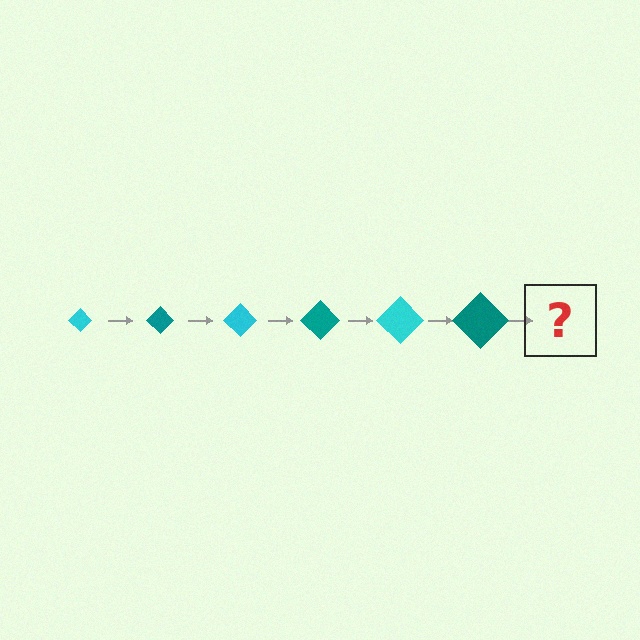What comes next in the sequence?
The next element should be a cyan diamond, larger than the previous one.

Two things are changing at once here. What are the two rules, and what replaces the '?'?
The two rules are that the diamond grows larger each step and the color cycles through cyan and teal. The '?' should be a cyan diamond, larger than the previous one.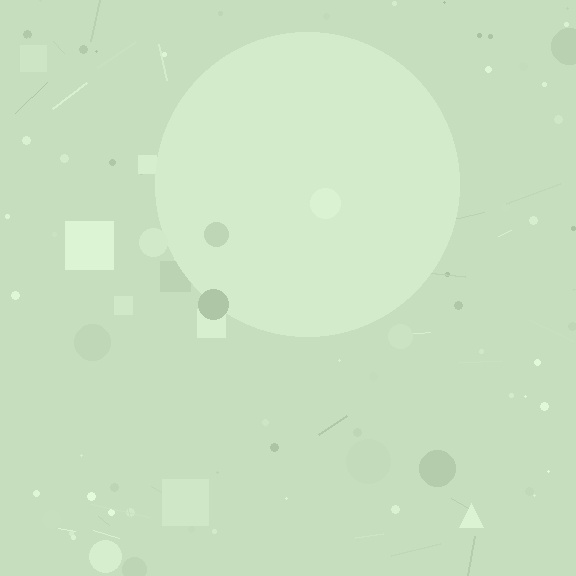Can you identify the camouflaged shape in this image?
The camouflaged shape is a circle.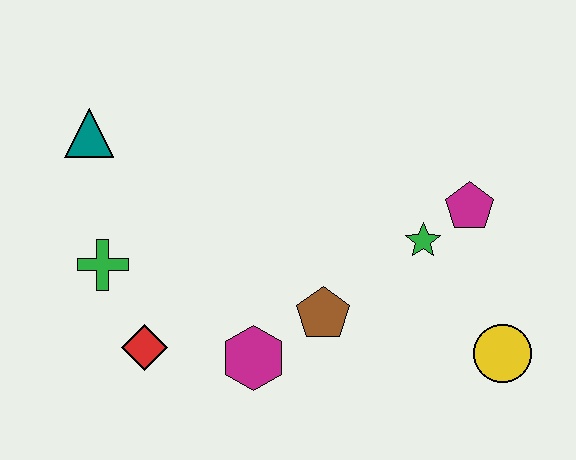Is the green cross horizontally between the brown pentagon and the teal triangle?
Yes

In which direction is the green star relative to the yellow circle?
The green star is above the yellow circle.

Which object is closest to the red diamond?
The green cross is closest to the red diamond.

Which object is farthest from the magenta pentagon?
The teal triangle is farthest from the magenta pentagon.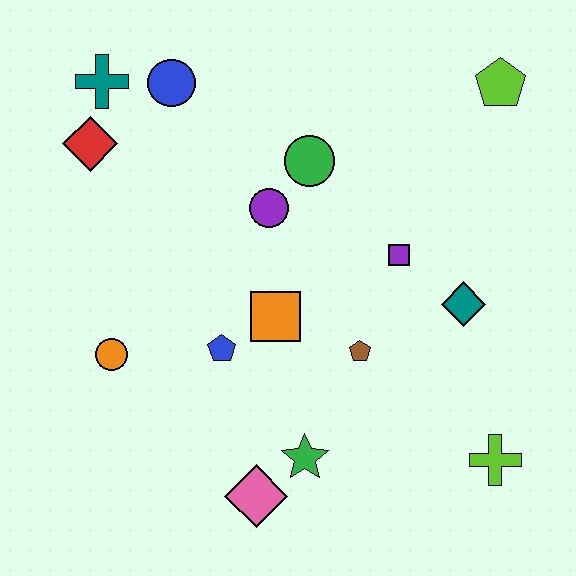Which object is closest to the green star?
The pink diamond is closest to the green star.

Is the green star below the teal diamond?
Yes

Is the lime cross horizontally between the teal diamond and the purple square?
No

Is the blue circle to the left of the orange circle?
No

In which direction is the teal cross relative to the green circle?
The teal cross is to the left of the green circle.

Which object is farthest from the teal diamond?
The teal cross is farthest from the teal diamond.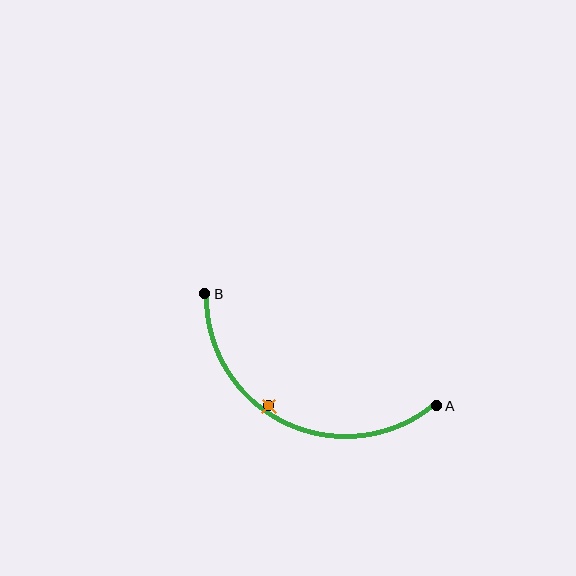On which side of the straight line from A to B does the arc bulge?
The arc bulges below the straight line connecting A and B.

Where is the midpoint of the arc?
The arc midpoint is the point on the curve farthest from the straight line joining A and B. It sits below that line.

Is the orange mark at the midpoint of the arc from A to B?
No — the orange mark does not lie on the arc at all. It sits slightly inside the curve.